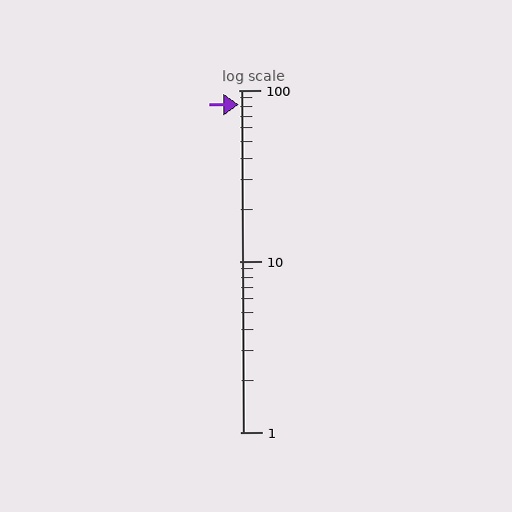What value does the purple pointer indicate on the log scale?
The pointer indicates approximately 82.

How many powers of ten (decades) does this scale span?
The scale spans 2 decades, from 1 to 100.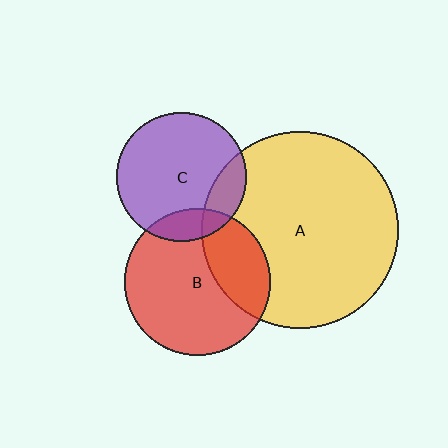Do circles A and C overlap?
Yes.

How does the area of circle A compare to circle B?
Approximately 1.8 times.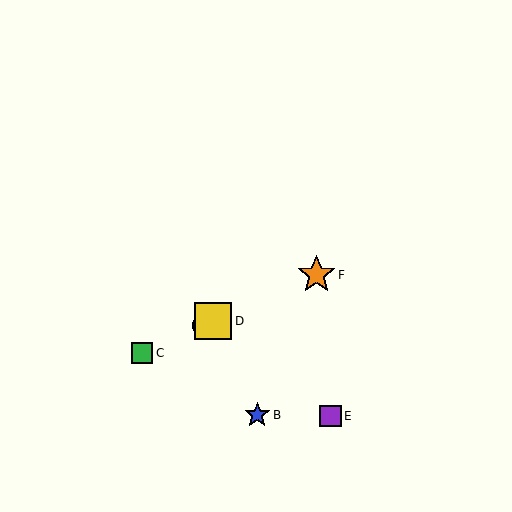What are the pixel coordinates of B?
Object B is at (257, 415).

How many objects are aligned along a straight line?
4 objects (A, C, D, F) are aligned along a straight line.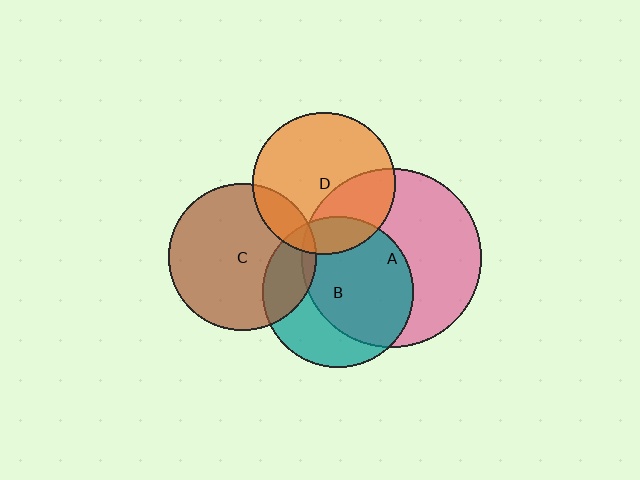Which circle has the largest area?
Circle A (pink).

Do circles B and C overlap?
Yes.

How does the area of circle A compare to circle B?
Approximately 1.4 times.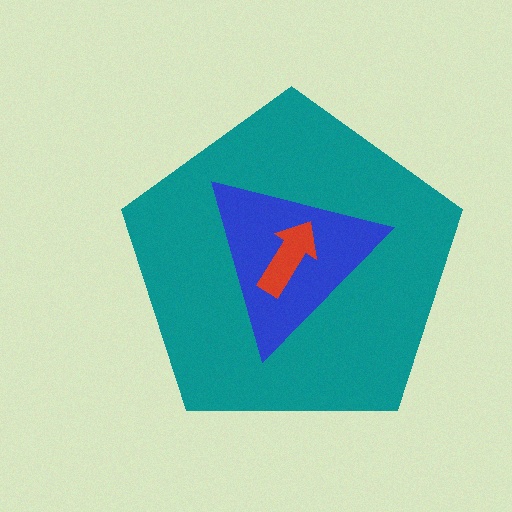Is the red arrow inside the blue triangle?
Yes.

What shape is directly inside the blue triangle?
The red arrow.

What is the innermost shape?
The red arrow.